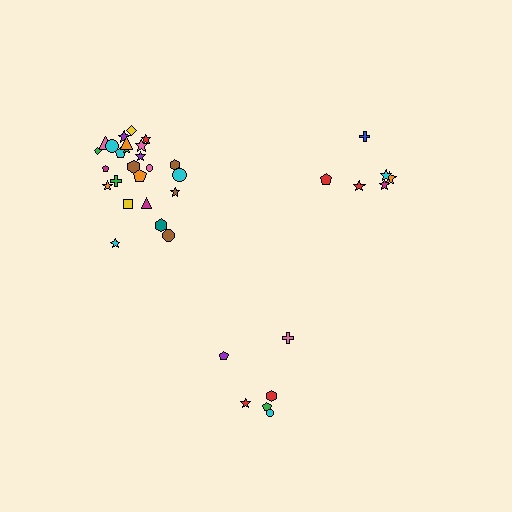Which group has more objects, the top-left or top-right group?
The top-left group.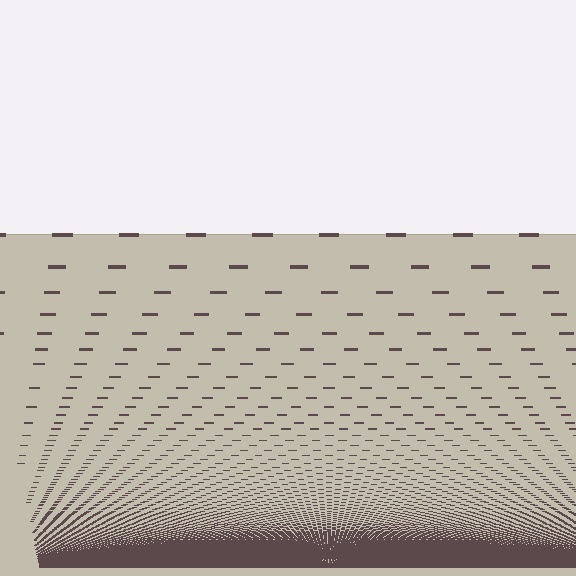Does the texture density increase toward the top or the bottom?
Density increases toward the bottom.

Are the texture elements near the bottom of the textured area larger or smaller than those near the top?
Smaller. The gradient is inverted — elements near the bottom are smaller and denser.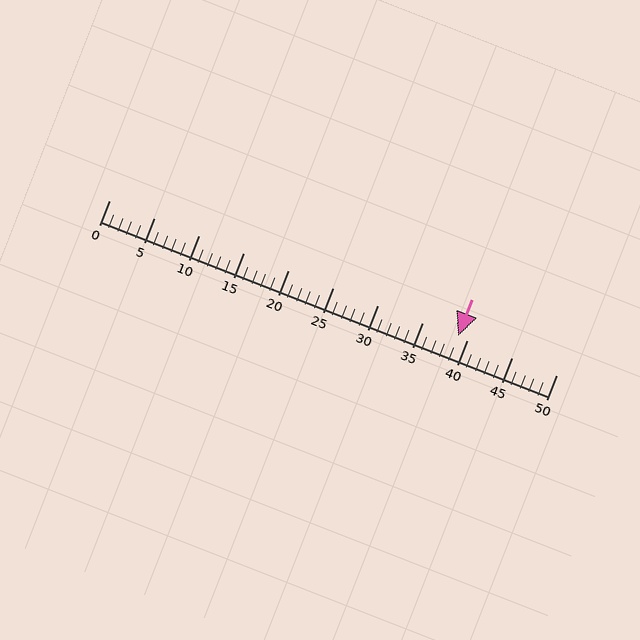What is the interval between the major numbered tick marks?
The major tick marks are spaced 5 units apart.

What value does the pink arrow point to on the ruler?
The pink arrow points to approximately 39.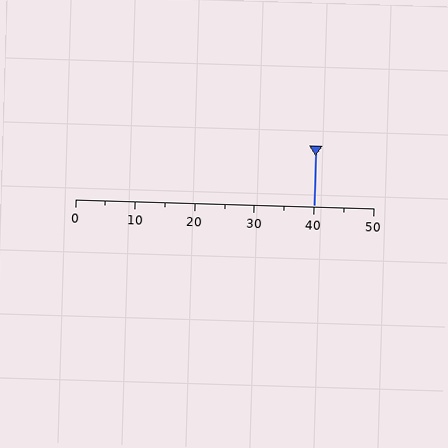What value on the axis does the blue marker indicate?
The marker indicates approximately 40.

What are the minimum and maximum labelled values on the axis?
The axis runs from 0 to 50.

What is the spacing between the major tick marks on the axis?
The major ticks are spaced 10 apart.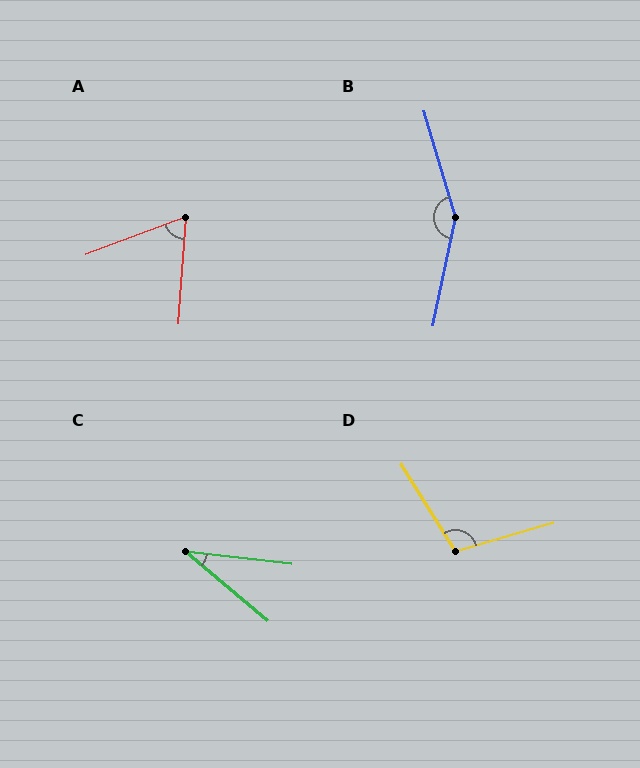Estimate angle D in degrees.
Approximately 106 degrees.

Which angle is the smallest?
C, at approximately 33 degrees.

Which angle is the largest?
B, at approximately 151 degrees.